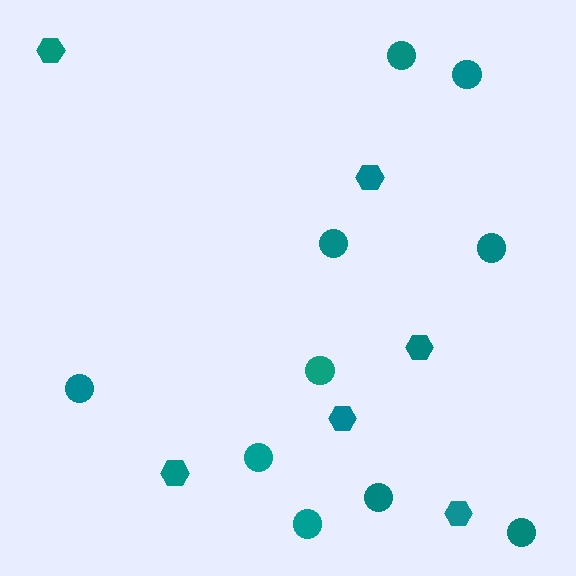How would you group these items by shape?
There are 2 groups: one group of hexagons (6) and one group of circles (10).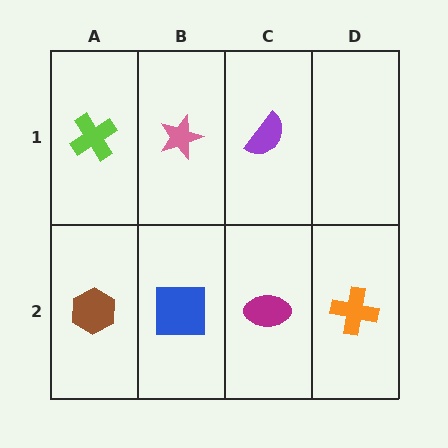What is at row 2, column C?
A magenta ellipse.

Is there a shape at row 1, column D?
No, that cell is empty.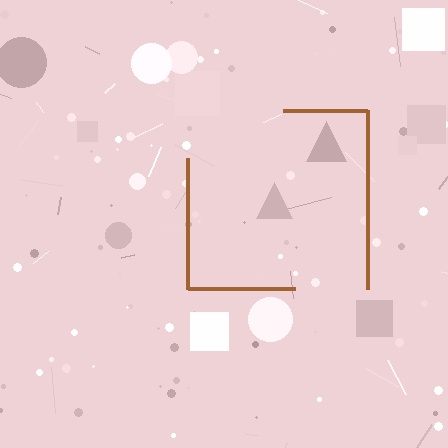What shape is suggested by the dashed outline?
The dashed outline suggests a square.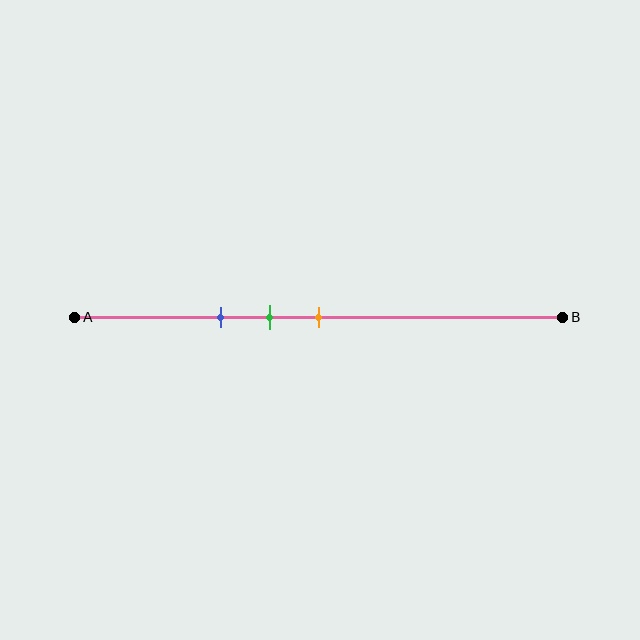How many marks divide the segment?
There are 3 marks dividing the segment.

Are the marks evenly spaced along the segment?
Yes, the marks are approximately evenly spaced.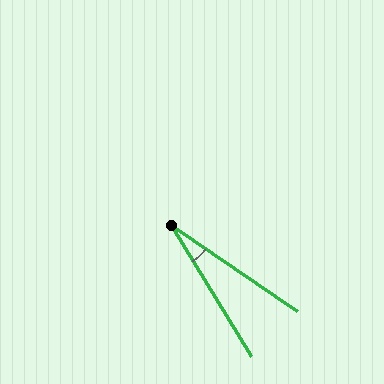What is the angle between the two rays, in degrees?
Approximately 24 degrees.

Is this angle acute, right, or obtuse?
It is acute.